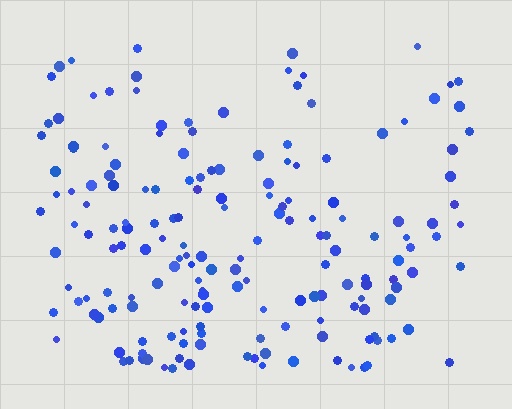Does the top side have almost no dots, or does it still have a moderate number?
Still a moderate number, just noticeably fewer than the bottom.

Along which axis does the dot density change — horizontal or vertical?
Vertical.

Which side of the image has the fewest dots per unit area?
The top.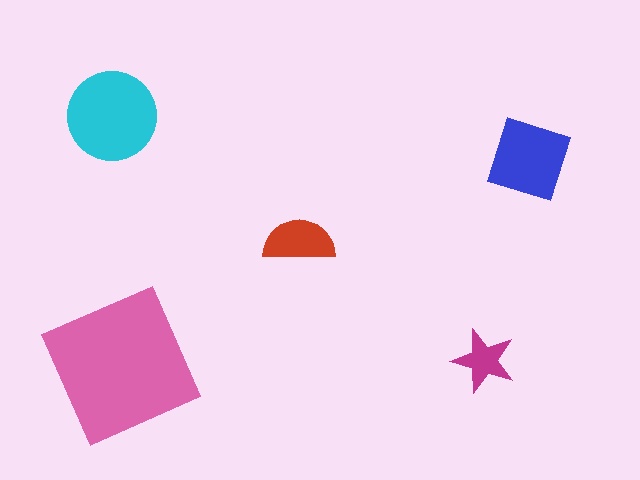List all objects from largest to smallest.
The pink square, the cyan circle, the blue diamond, the red semicircle, the magenta star.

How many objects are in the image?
There are 5 objects in the image.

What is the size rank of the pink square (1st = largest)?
1st.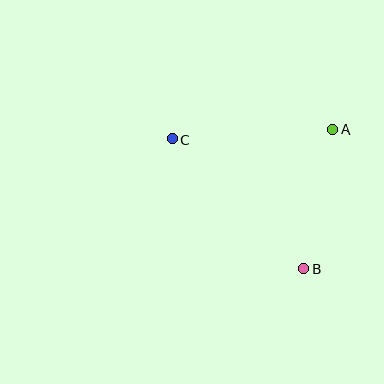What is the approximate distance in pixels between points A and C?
The distance between A and C is approximately 161 pixels.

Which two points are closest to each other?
Points A and B are closest to each other.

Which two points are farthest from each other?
Points B and C are farthest from each other.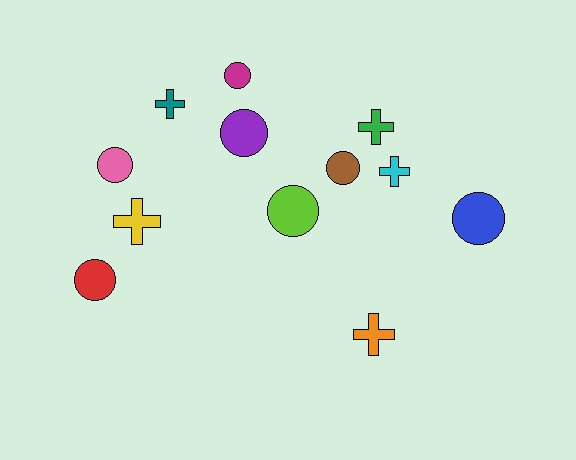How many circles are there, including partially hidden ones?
There are 7 circles.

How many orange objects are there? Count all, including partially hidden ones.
There is 1 orange object.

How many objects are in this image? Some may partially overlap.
There are 12 objects.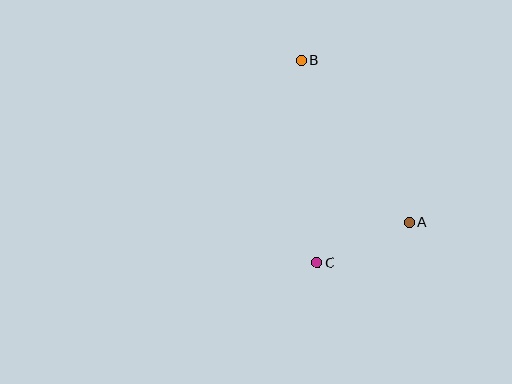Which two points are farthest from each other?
Points B and C are farthest from each other.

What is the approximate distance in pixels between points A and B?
The distance between A and B is approximately 194 pixels.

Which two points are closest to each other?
Points A and C are closest to each other.